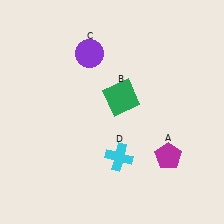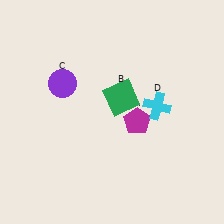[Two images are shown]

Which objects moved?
The objects that moved are: the magenta pentagon (A), the purple circle (C), the cyan cross (D).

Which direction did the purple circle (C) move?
The purple circle (C) moved down.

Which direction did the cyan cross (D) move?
The cyan cross (D) moved up.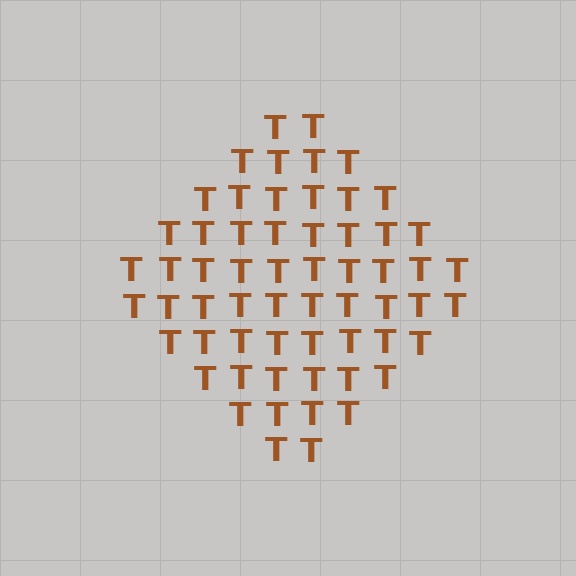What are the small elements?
The small elements are letter T's.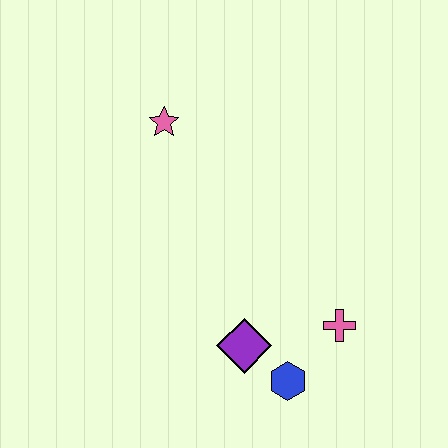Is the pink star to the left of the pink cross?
Yes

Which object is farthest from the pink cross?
The pink star is farthest from the pink cross.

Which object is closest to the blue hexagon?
The purple diamond is closest to the blue hexagon.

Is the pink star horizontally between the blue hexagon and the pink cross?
No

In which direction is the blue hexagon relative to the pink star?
The blue hexagon is below the pink star.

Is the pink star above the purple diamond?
Yes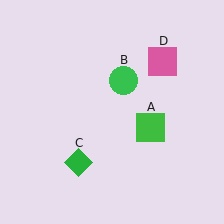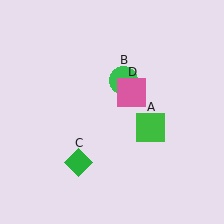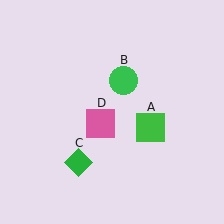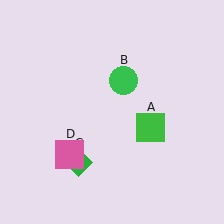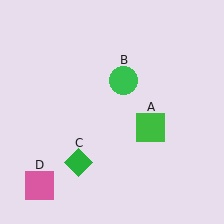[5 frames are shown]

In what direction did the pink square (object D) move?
The pink square (object D) moved down and to the left.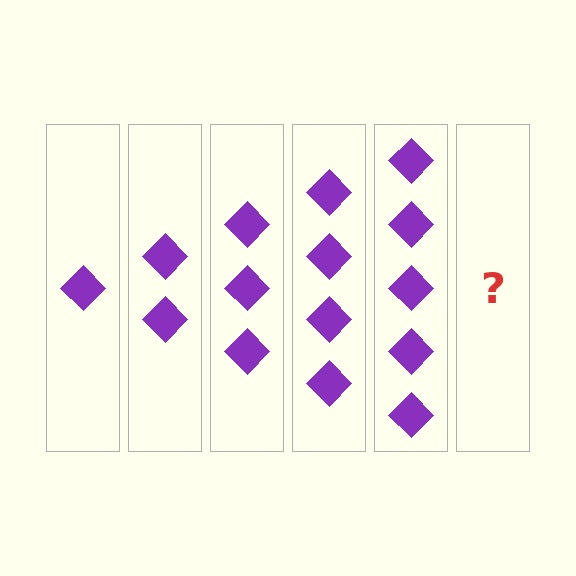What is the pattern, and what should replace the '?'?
The pattern is that each step adds one more diamond. The '?' should be 6 diamonds.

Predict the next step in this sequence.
The next step is 6 diamonds.